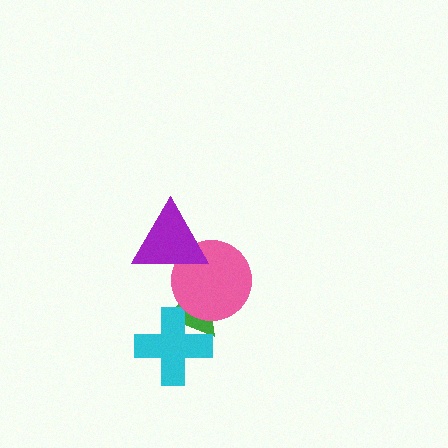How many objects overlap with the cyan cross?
1 object overlaps with the cyan cross.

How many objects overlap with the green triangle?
2 objects overlap with the green triangle.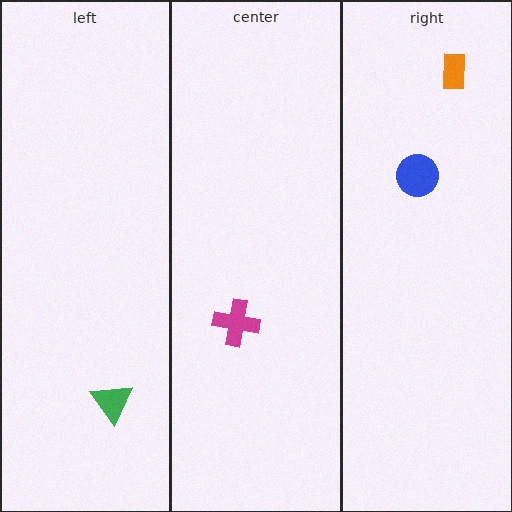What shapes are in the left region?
The green triangle.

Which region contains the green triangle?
The left region.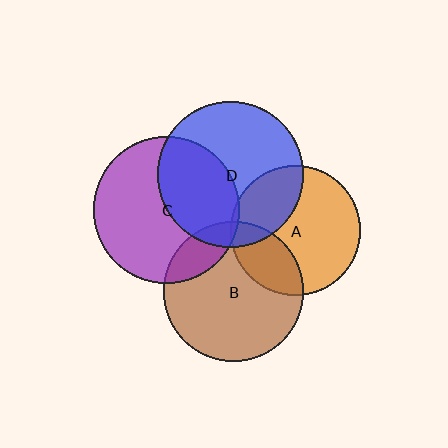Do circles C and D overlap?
Yes.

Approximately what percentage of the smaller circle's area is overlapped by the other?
Approximately 40%.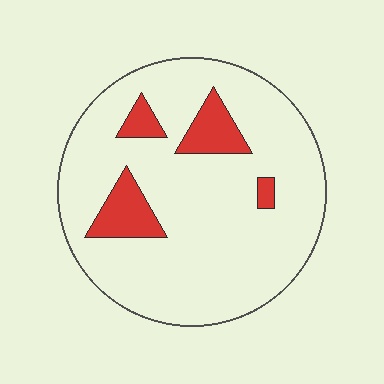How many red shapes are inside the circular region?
4.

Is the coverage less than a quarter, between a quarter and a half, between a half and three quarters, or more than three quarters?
Less than a quarter.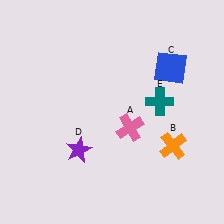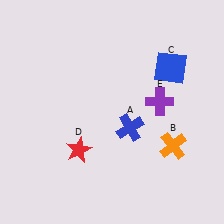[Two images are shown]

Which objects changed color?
A changed from pink to blue. D changed from purple to red. E changed from teal to purple.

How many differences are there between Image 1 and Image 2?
There are 3 differences between the two images.